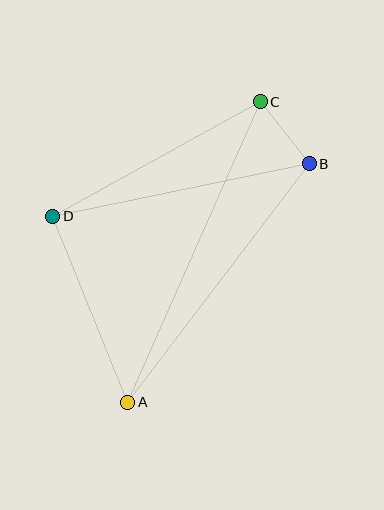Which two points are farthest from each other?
Points A and C are farthest from each other.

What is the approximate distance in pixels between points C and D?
The distance between C and D is approximately 237 pixels.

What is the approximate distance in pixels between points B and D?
The distance between B and D is approximately 262 pixels.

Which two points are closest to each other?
Points B and C are closest to each other.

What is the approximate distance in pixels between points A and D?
The distance between A and D is approximately 201 pixels.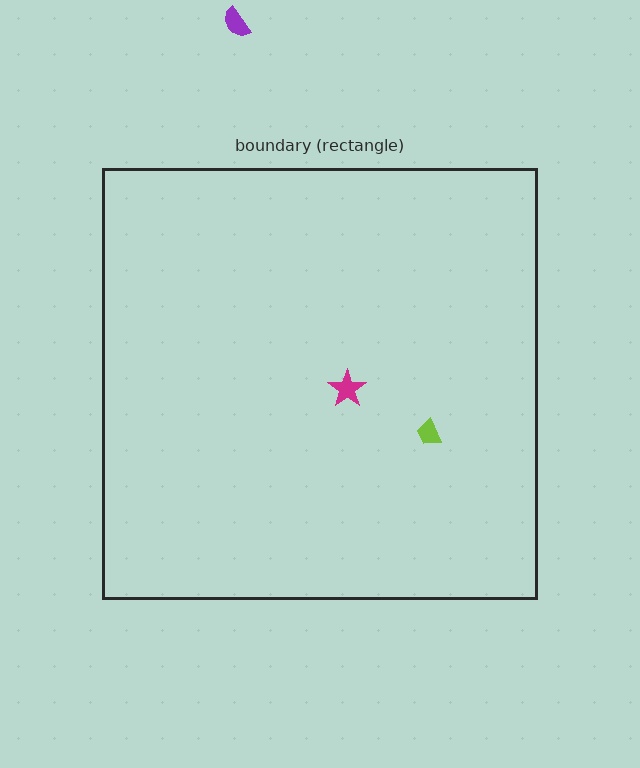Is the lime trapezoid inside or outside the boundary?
Inside.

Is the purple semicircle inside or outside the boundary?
Outside.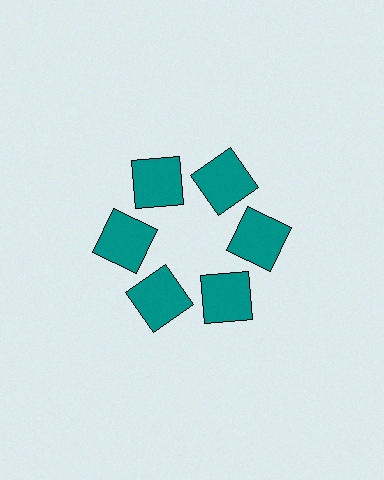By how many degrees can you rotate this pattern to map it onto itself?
The pattern maps onto itself every 60 degrees of rotation.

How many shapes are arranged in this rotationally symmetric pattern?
There are 6 shapes, arranged in 6 groups of 1.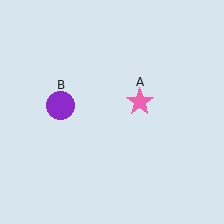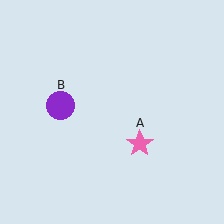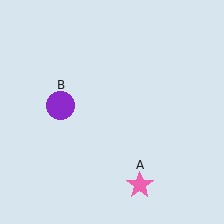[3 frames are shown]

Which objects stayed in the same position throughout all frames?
Purple circle (object B) remained stationary.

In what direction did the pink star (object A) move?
The pink star (object A) moved down.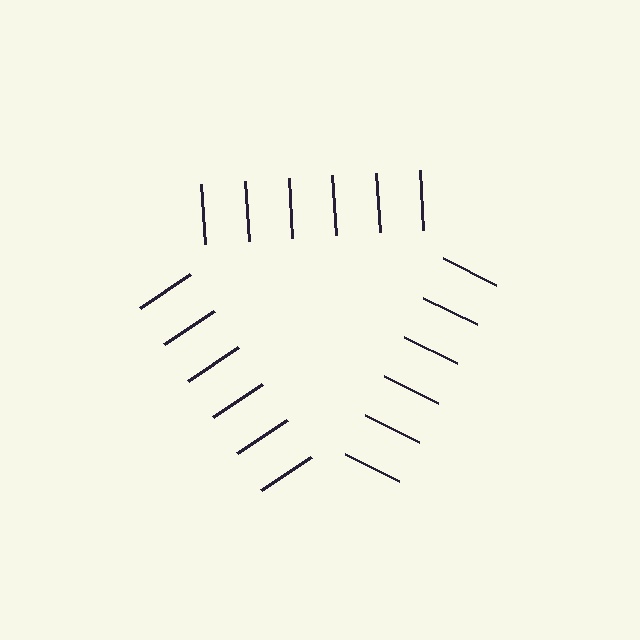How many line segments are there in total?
18 — 6 along each of the 3 edges.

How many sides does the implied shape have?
3 sides — the line-ends trace a triangle.